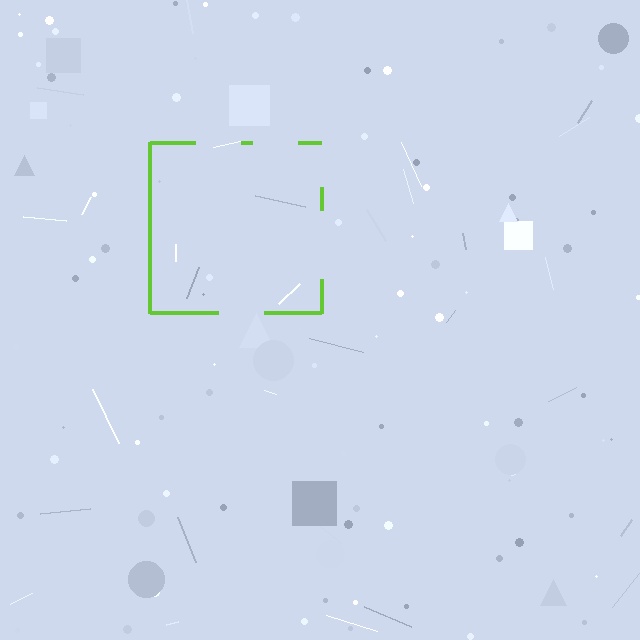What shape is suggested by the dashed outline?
The dashed outline suggests a square.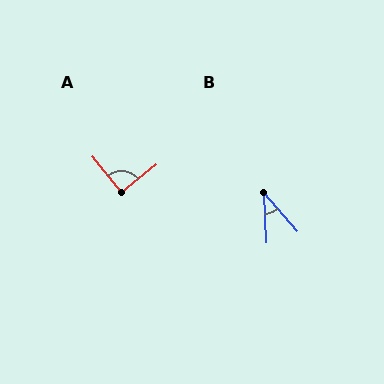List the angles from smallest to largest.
B (39°), A (89°).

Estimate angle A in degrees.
Approximately 89 degrees.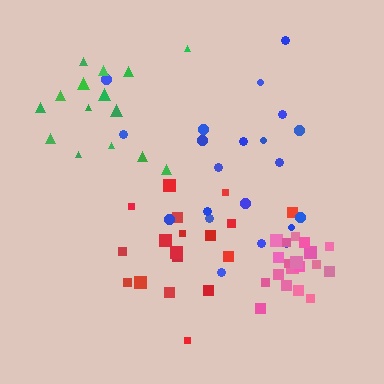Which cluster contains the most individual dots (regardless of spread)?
Blue (21).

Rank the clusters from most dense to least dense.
pink, red, green, blue.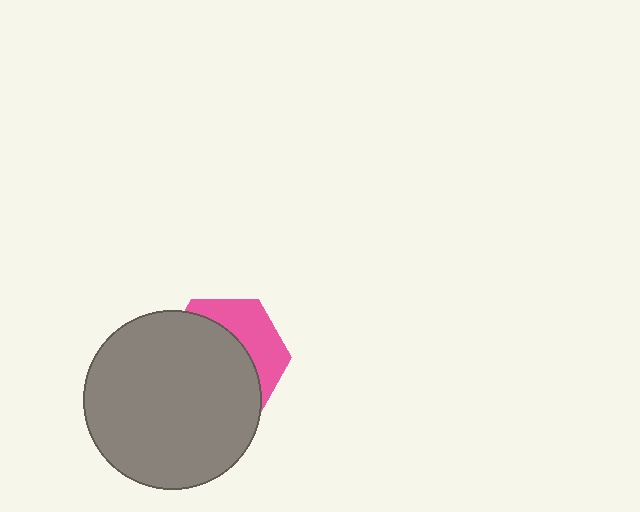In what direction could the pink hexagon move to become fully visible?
The pink hexagon could move toward the upper-right. That would shift it out from behind the gray circle entirely.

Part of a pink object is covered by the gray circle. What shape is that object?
It is a hexagon.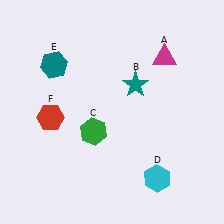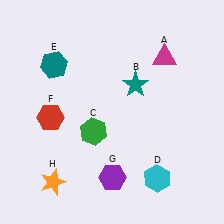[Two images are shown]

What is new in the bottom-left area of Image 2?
An orange star (H) was added in the bottom-left area of Image 2.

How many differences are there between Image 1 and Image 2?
There are 2 differences between the two images.